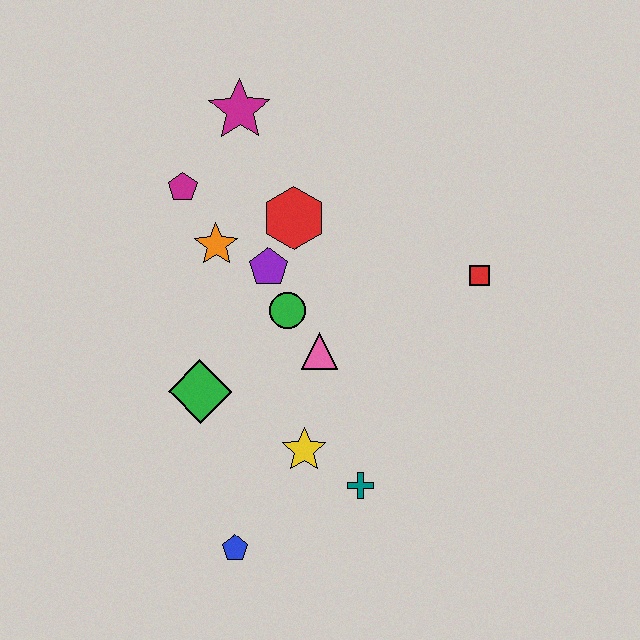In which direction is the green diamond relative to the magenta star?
The green diamond is below the magenta star.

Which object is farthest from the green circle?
The blue pentagon is farthest from the green circle.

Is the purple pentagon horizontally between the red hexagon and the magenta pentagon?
Yes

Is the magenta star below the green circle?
No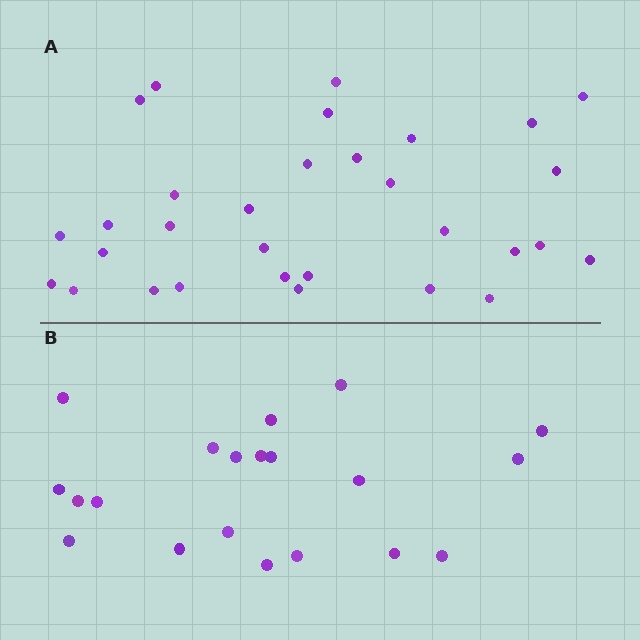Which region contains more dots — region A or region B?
Region A (the top region) has more dots.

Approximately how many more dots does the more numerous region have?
Region A has roughly 12 or so more dots than region B.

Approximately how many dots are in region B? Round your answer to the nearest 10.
About 20 dots.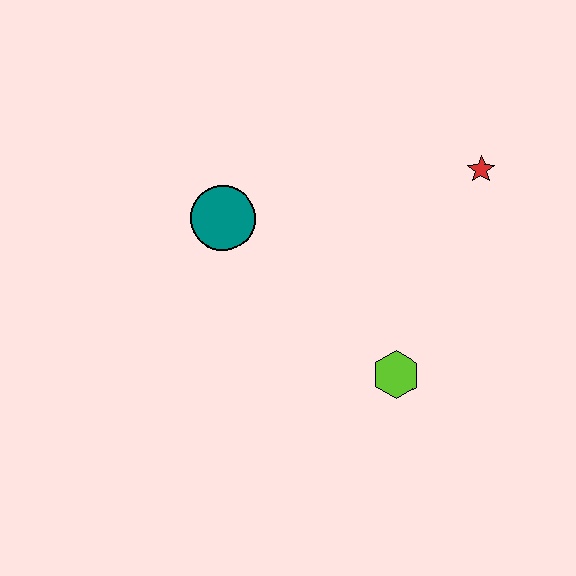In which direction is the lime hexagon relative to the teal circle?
The lime hexagon is to the right of the teal circle.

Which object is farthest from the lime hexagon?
The teal circle is farthest from the lime hexagon.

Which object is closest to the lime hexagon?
The red star is closest to the lime hexagon.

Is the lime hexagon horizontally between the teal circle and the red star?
Yes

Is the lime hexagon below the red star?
Yes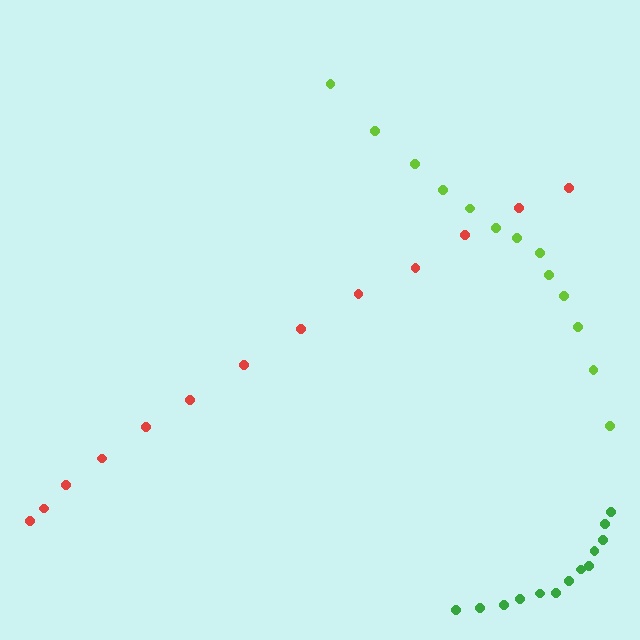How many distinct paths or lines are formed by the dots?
There are 3 distinct paths.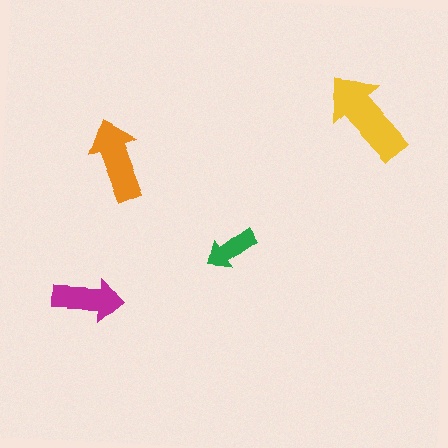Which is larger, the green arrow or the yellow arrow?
The yellow one.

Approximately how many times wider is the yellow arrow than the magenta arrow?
About 1.5 times wider.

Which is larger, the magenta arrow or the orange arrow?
The orange one.